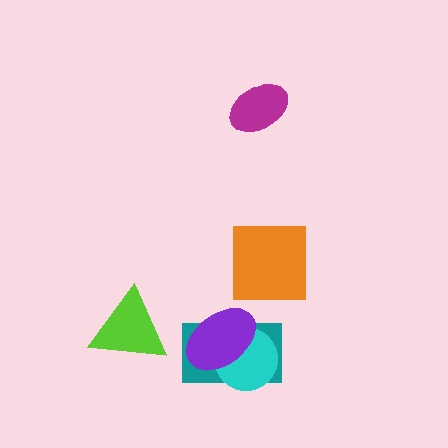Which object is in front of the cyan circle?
The purple ellipse is in front of the cyan circle.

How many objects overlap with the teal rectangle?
2 objects overlap with the teal rectangle.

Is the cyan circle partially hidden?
Yes, it is partially covered by another shape.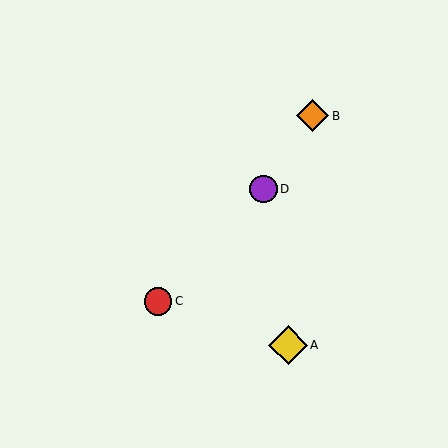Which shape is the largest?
The yellow diamond (labeled A) is the largest.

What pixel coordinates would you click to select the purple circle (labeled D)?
Click at (263, 189) to select the purple circle D.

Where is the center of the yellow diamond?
The center of the yellow diamond is at (288, 345).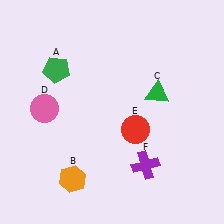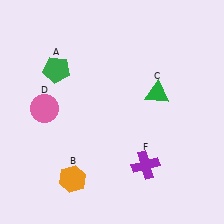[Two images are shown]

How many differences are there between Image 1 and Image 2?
There is 1 difference between the two images.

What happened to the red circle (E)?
The red circle (E) was removed in Image 2. It was in the bottom-right area of Image 1.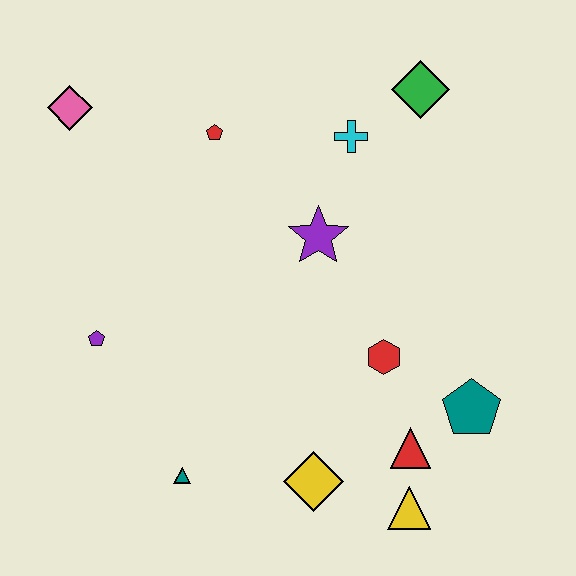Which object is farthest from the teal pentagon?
The pink diamond is farthest from the teal pentagon.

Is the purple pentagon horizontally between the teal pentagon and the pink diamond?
Yes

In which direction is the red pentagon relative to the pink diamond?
The red pentagon is to the right of the pink diamond.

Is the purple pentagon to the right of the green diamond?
No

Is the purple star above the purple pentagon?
Yes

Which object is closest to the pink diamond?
The red pentagon is closest to the pink diamond.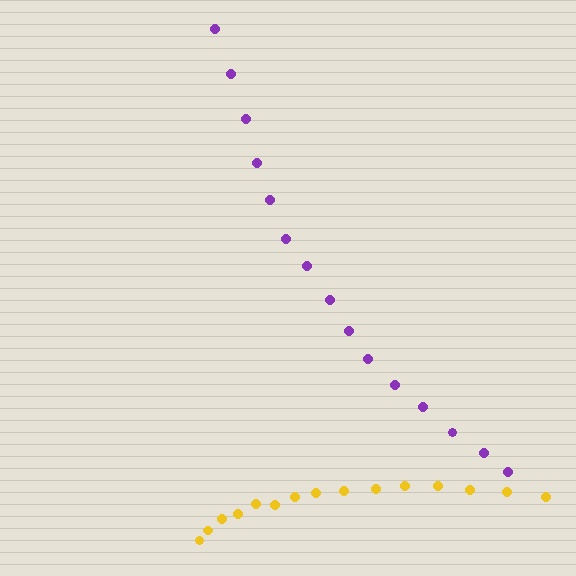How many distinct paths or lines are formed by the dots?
There are 2 distinct paths.